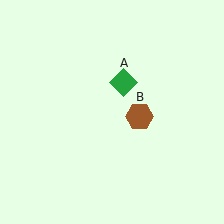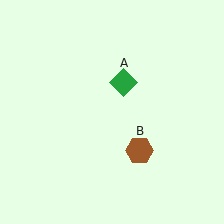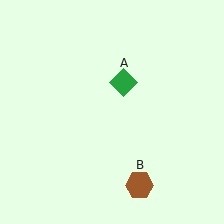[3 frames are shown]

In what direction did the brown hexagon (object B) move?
The brown hexagon (object B) moved down.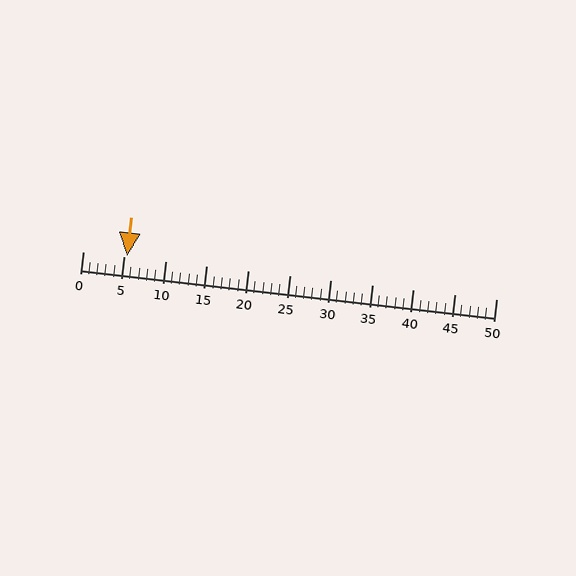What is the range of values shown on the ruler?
The ruler shows values from 0 to 50.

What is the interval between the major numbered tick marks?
The major tick marks are spaced 5 units apart.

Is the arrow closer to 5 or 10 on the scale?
The arrow is closer to 5.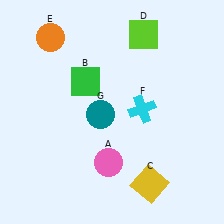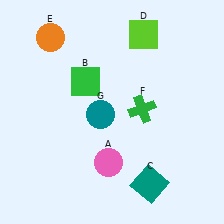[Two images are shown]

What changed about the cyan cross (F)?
In Image 1, F is cyan. In Image 2, it changed to green.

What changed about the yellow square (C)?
In Image 1, C is yellow. In Image 2, it changed to teal.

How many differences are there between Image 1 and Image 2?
There are 2 differences between the two images.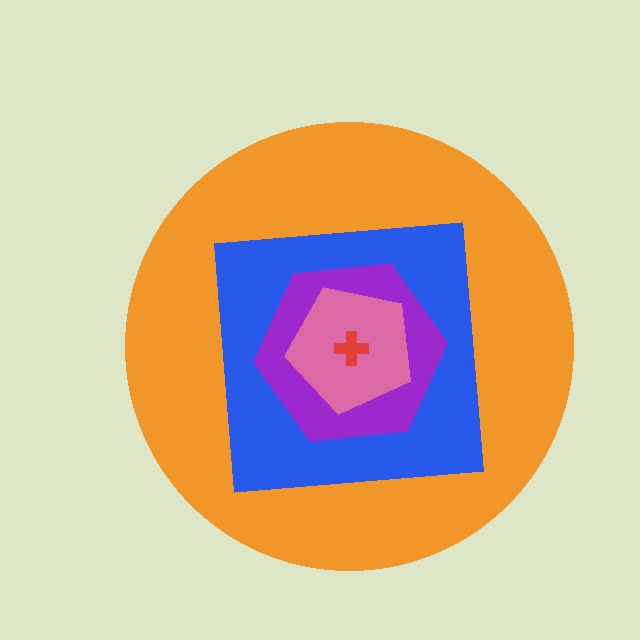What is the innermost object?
The red cross.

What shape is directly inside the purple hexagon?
The pink pentagon.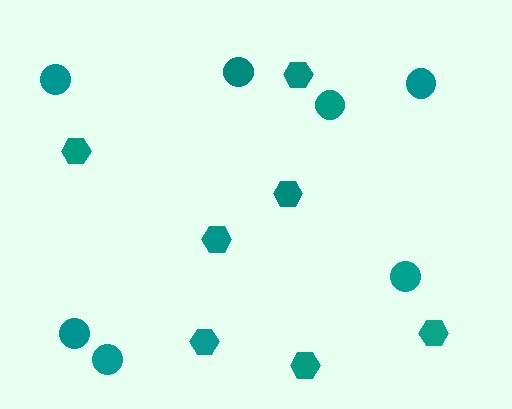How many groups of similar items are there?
There are 2 groups: one group of circles (7) and one group of hexagons (7).